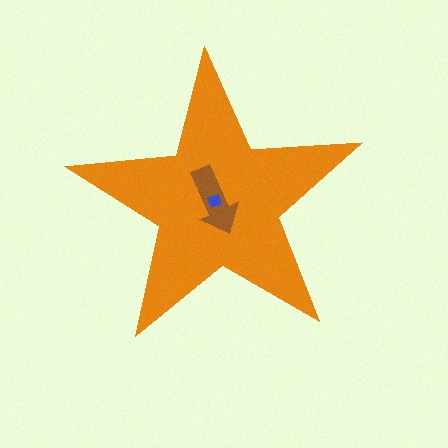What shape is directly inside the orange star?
The brown arrow.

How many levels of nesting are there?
3.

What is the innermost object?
The blue diamond.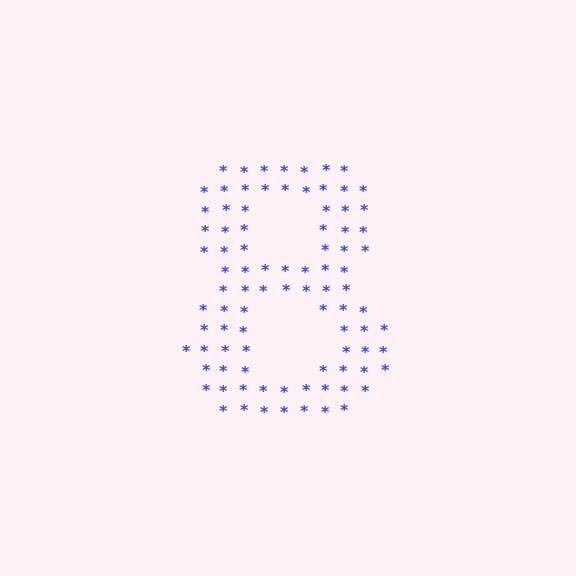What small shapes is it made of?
It is made of small asterisks.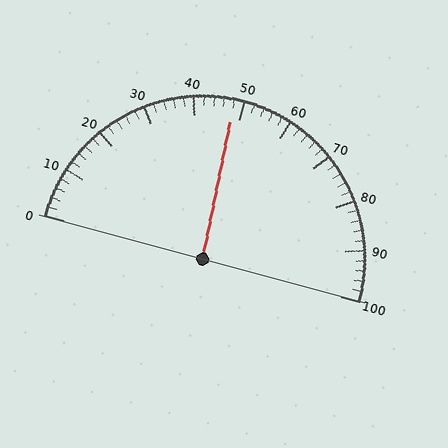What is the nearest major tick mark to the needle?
The nearest major tick mark is 50.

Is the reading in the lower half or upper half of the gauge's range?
The reading is in the lower half of the range (0 to 100).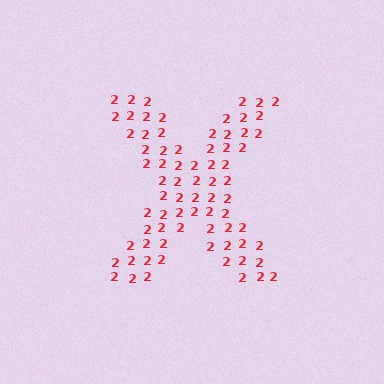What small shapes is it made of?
It is made of small digit 2's.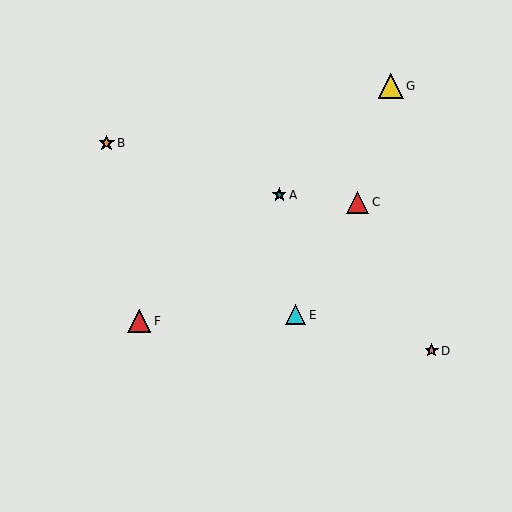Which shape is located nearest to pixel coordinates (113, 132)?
The orange star (labeled B) at (107, 143) is nearest to that location.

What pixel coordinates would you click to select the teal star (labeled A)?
Click at (279, 195) to select the teal star A.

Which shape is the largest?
The yellow triangle (labeled G) is the largest.